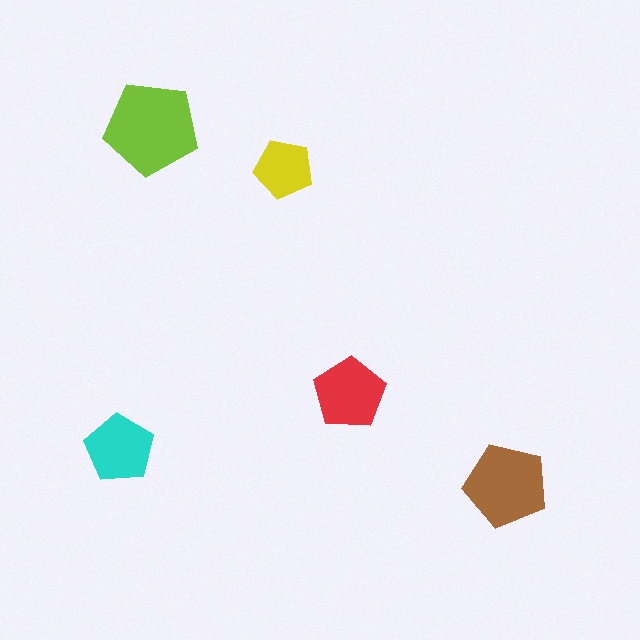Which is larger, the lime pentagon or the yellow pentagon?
The lime one.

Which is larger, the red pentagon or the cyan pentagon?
The red one.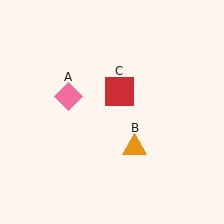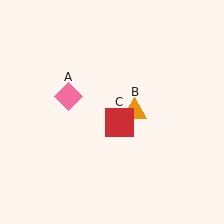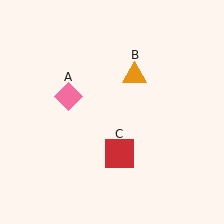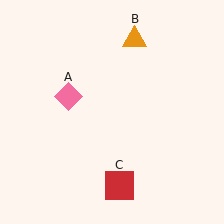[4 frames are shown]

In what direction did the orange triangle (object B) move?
The orange triangle (object B) moved up.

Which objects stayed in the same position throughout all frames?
Pink diamond (object A) remained stationary.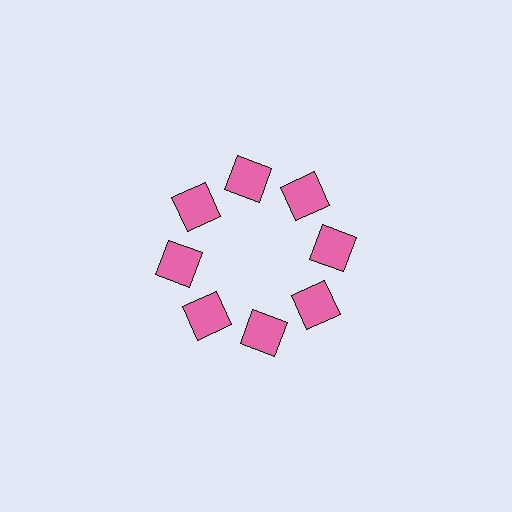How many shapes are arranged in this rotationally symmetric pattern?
There are 8 shapes, arranged in 8 groups of 1.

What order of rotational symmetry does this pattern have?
This pattern has 8-fold rotational symmetry.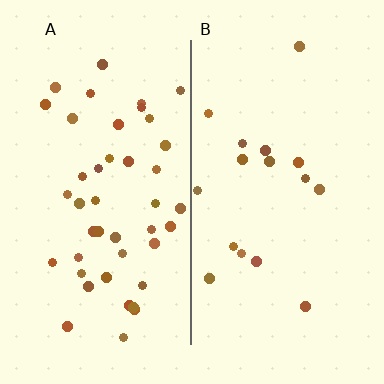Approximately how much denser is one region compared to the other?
Approximately 2.7× — region A over region B.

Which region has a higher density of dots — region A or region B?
A (the left).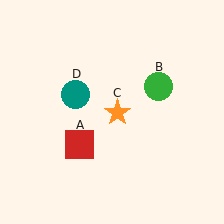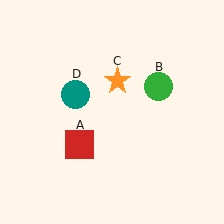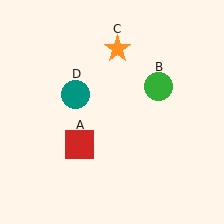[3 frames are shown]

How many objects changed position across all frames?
1 object changed position: orange star (object C).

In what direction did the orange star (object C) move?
The orange star (object C) moved up.